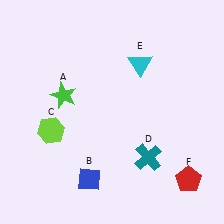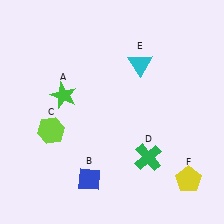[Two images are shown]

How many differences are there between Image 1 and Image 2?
There are 2 differences between the two images.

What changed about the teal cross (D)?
In Image 1, D is teal. In Image 2, it changed to green.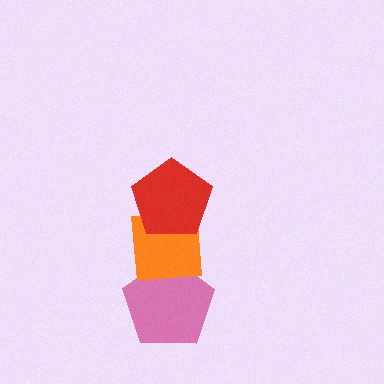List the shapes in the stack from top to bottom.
From top to bottom: the red pentagon, the orange square, the pink pentagon.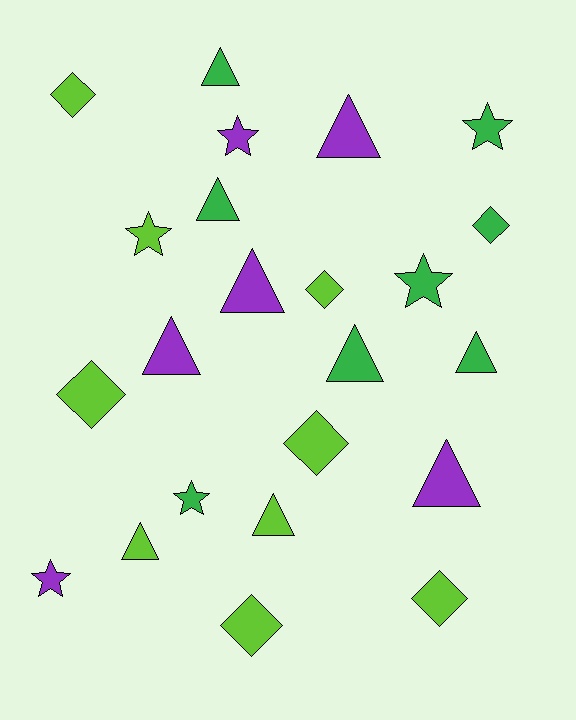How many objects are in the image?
There are 23 objects.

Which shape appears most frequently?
Triangle, with 10 objects.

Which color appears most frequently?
Lime, with 9 objects.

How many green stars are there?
There are 3 green stars.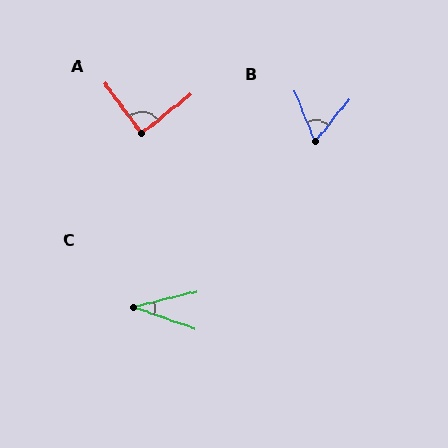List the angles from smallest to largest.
C (33°), B (61°), A (88°).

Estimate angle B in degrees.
Approximately 61 degrees.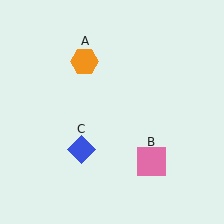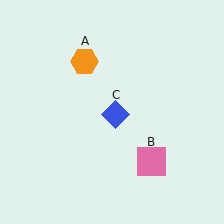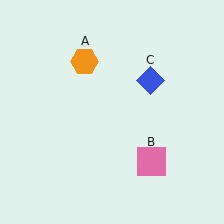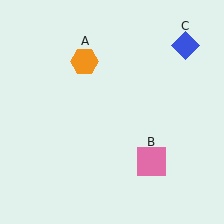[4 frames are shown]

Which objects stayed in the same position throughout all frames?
Orange hexagon (object A) and pink square (object B) remained stationary.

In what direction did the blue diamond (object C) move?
The blue diamond (object C) moved up and to the right.